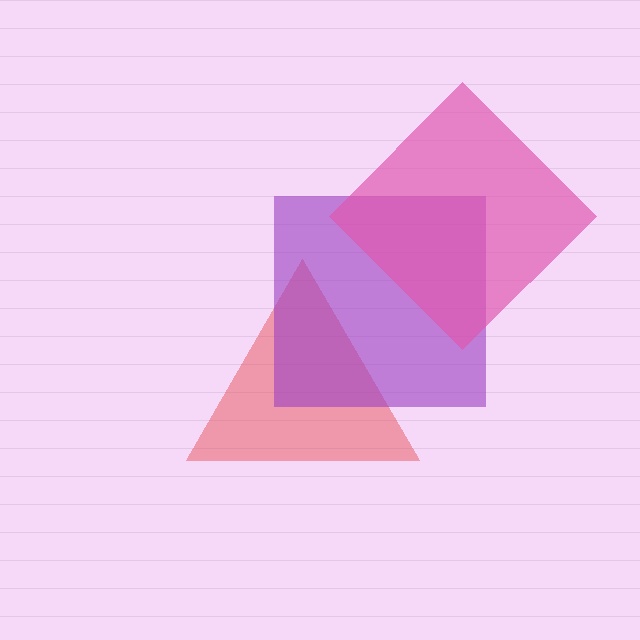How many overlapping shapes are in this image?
There are 3 overlapping shapes in the image.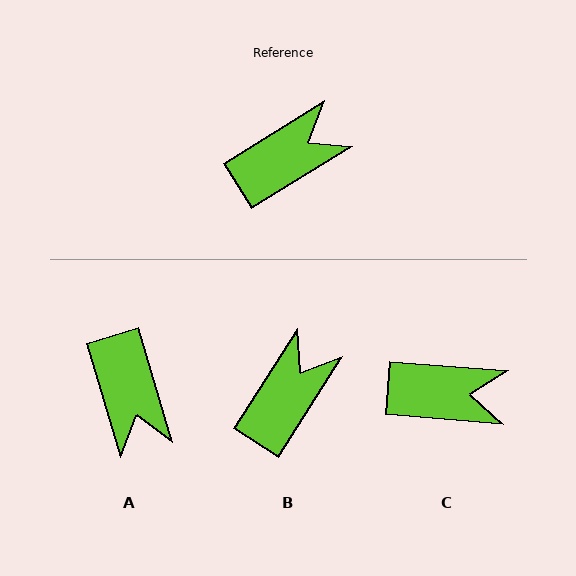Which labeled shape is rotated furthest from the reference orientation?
A, about 105 degrees away.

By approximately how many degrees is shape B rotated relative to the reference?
Approximately 26 degrees counter-clockwise.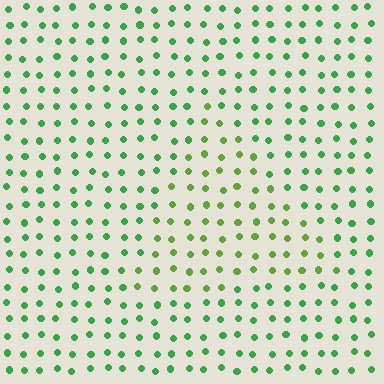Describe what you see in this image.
The image is filled with small green elements in a uniform arrangement. A triangle-shaped region is visible where the elements are tinted to a slightly different hue, forming a subtle color boundary.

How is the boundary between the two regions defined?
The boundary is defined purely by a slight shift in hue (about 30 degrees). Spacing, size, and orientation are identical on both sides.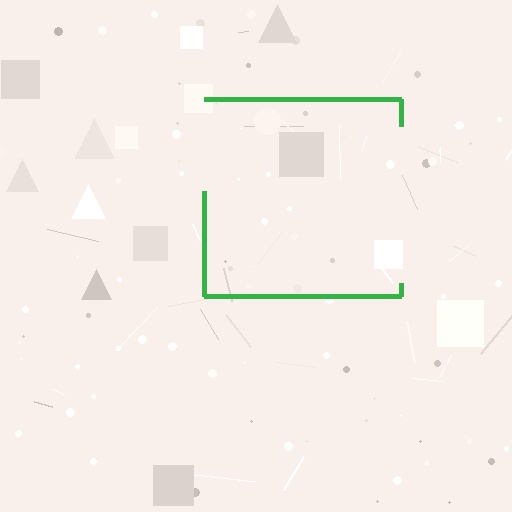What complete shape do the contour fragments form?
The contour fragments form a square.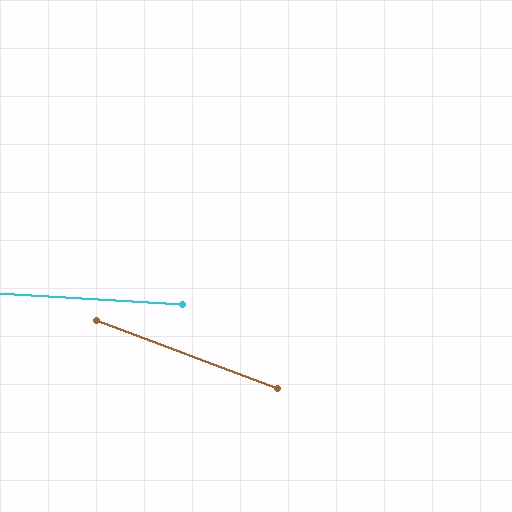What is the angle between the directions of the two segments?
Approximately 17 degrees.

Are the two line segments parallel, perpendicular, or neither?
Neither parallel nor perpendicular — they differ by about 17°.